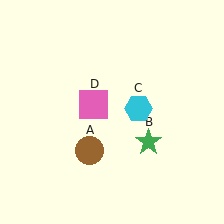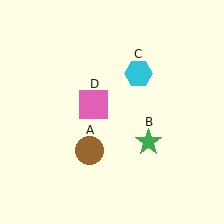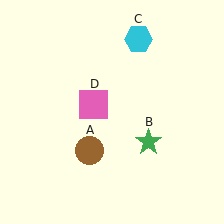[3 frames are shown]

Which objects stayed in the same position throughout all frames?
Brown circle (object A) and green star (object B) and pink square (object D) remained stationary.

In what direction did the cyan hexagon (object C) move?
The cyan hexagon (object C) moved up.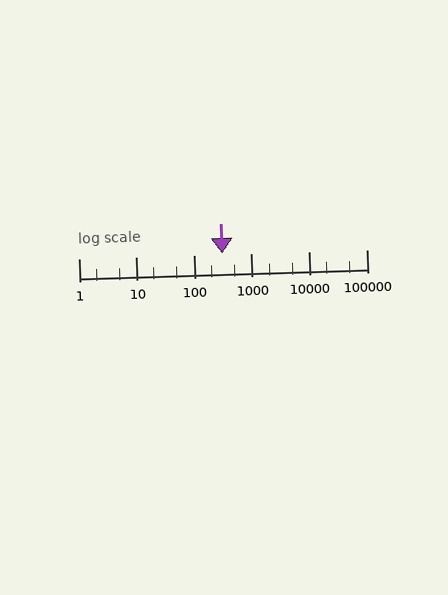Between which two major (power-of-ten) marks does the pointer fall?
The pointer is between 100 and 1000.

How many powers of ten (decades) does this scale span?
The scale spans 5 decades, from 1 to 100000.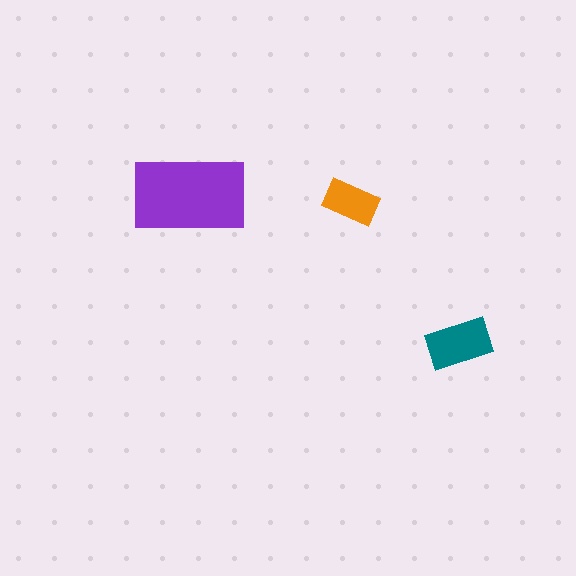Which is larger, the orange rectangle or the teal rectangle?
The teal one.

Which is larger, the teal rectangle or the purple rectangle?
The purple one.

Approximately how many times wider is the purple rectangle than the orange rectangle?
About 2 times wider.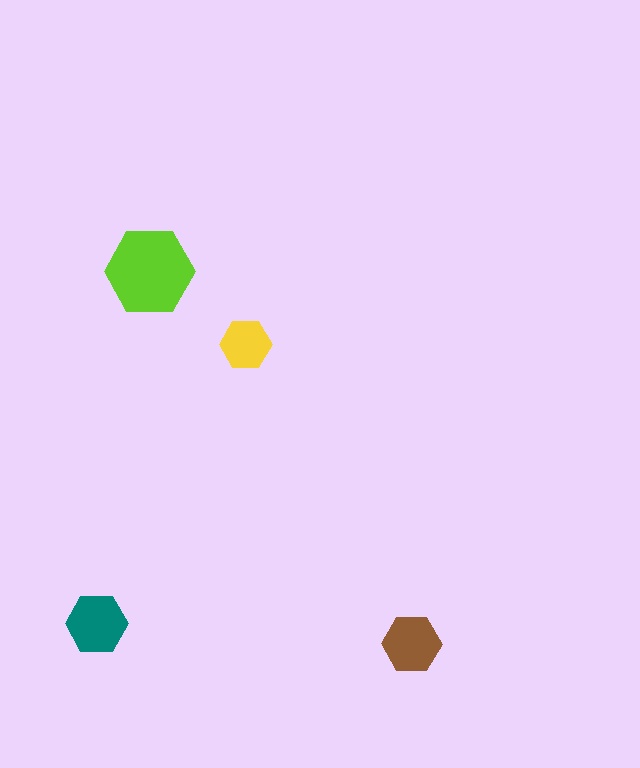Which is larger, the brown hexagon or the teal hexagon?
The teal one.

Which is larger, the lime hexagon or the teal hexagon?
The lime one.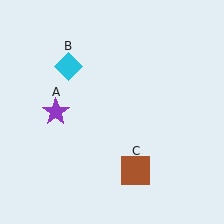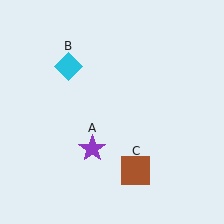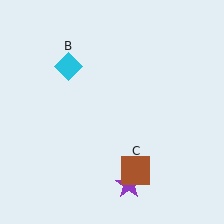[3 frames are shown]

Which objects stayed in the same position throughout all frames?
Cyan diamond (object B) and brown square (object C) remained stationary.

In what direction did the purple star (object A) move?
The purple star (object A) moved down and to the right.